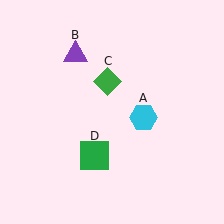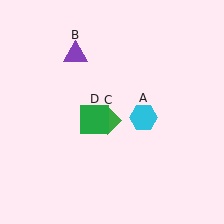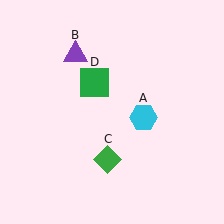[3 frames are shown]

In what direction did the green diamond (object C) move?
The green diamond (object C) moved down.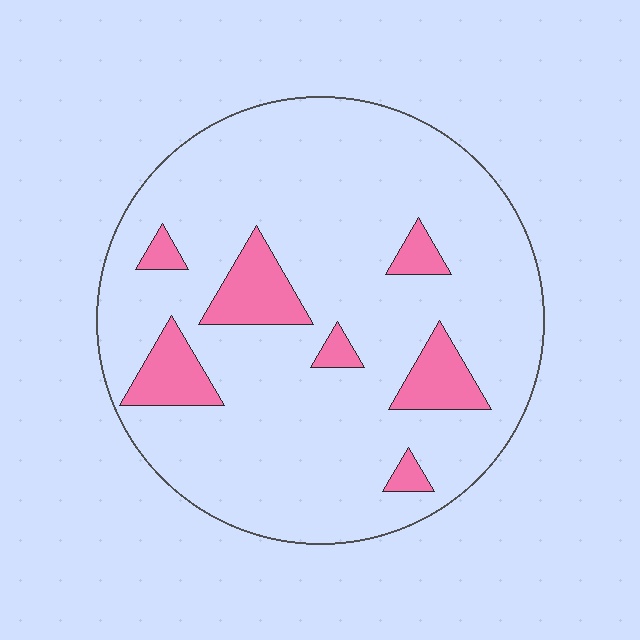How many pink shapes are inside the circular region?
7.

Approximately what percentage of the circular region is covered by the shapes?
Approximately 15%.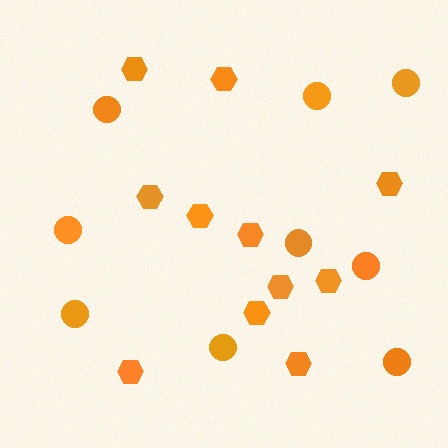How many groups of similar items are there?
There are 2 groups: one group of hexagons (11) and one group of circles (9).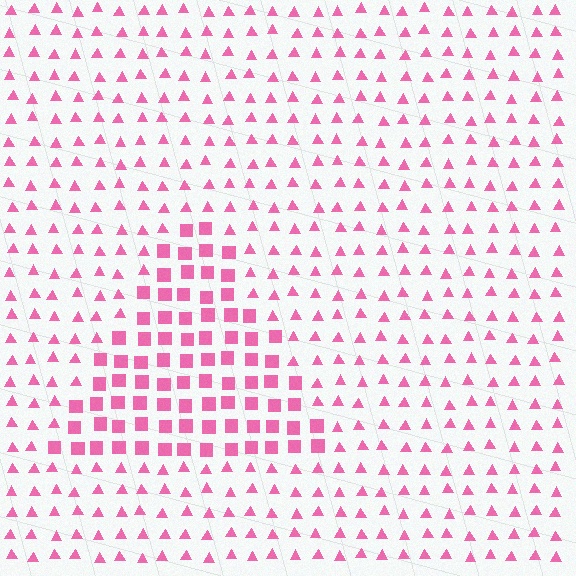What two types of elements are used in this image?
The image uses squares inside the triangle region and triangles outside it.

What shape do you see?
I see a triangle.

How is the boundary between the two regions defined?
The boundary is defined by a change in element shape: squares inside vs. triangles outside. All elements share the same color and spacing.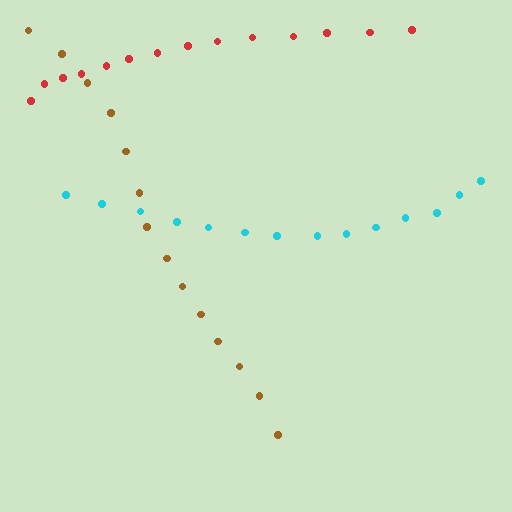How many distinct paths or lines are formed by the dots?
There are 3 distinct paths.